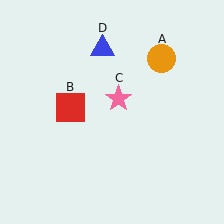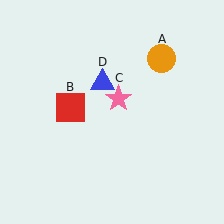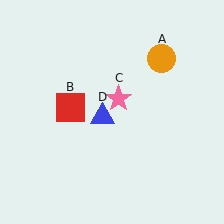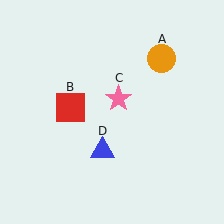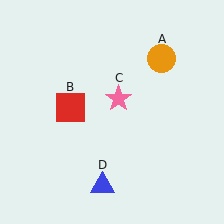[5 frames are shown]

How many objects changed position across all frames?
1 object changed position: blue triangle (object D).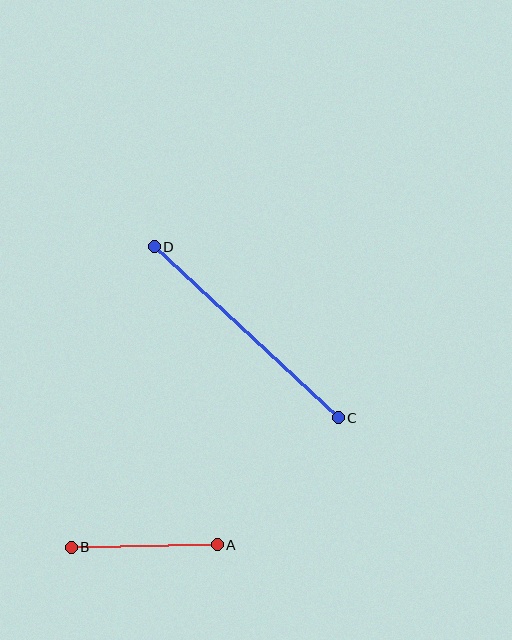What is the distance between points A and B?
The distance is approximately 146 pixels.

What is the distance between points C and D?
The distance is approximately 251 pixels.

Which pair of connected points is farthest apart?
Points C and D are farthest apart.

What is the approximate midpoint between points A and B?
The midpoint is at approximately (144, 546) pixels.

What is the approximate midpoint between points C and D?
The midpoint is at approximately (246, 332) pixels.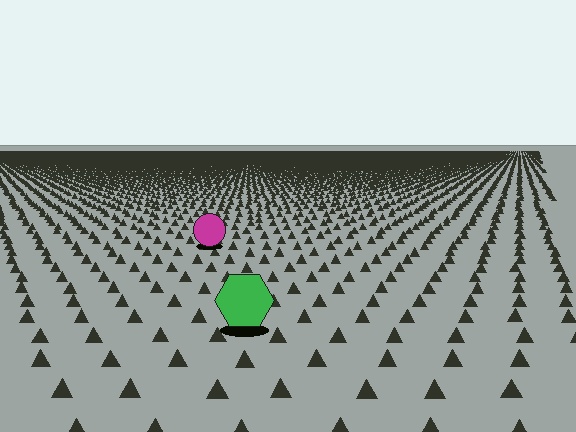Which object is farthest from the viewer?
The magenta circle is farthest from the viewer. It appears smaller and the ground texture around it is denser.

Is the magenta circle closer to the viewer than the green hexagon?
No. The green hexagon is closer — you can tell from the texture gradient: the ground texture is coarser near it.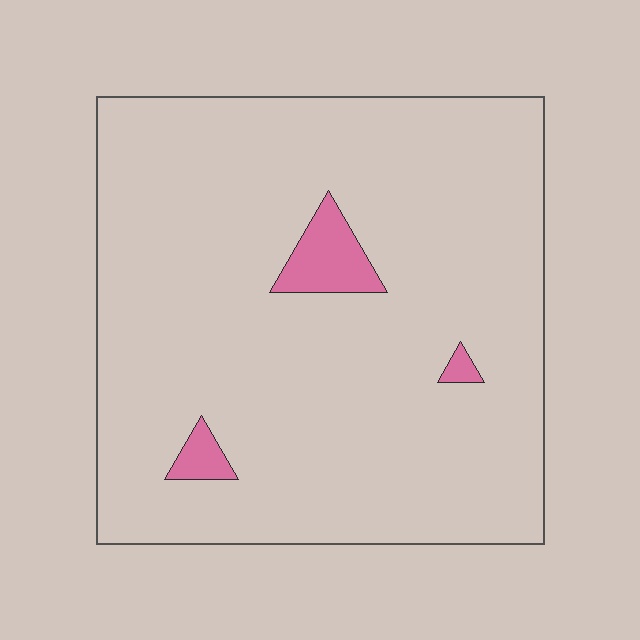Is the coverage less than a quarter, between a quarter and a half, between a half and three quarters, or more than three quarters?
Less than a quarter.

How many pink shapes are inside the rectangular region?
3.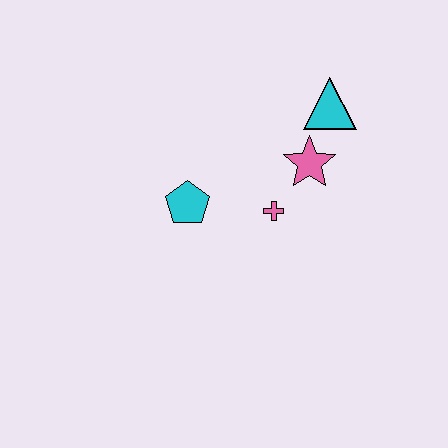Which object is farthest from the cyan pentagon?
The cyan triangle is farthest from the cyan pentagon.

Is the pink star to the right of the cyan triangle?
No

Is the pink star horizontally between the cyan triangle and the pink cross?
Yes